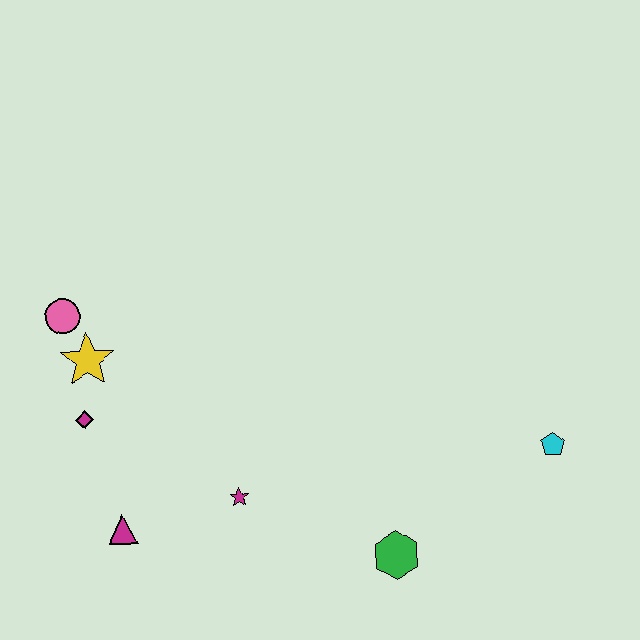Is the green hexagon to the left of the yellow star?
No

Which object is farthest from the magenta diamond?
The cyan pentagon is farthest from the magenta diamond.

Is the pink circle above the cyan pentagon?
Yes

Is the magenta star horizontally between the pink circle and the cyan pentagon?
Yes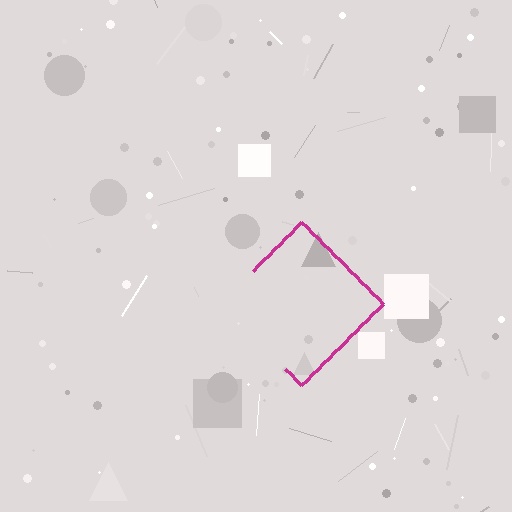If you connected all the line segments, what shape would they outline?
They would outline a diamond.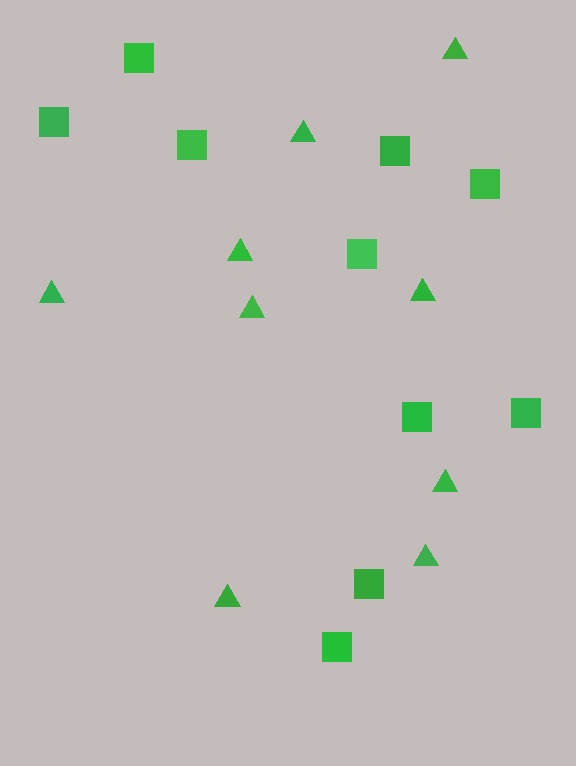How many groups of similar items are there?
There are 2 groups: one group of squares (10) and one group of triangles (9).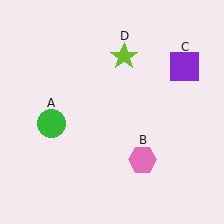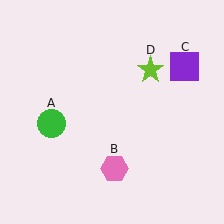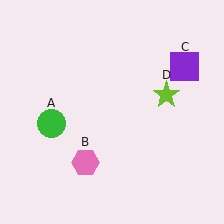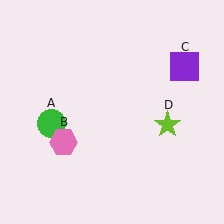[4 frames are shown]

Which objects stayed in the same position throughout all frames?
Green circle (object A) and purple square (object C) remained stationary.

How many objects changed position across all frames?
2 objects changed position: pink hexagon (object B), lime star (object D).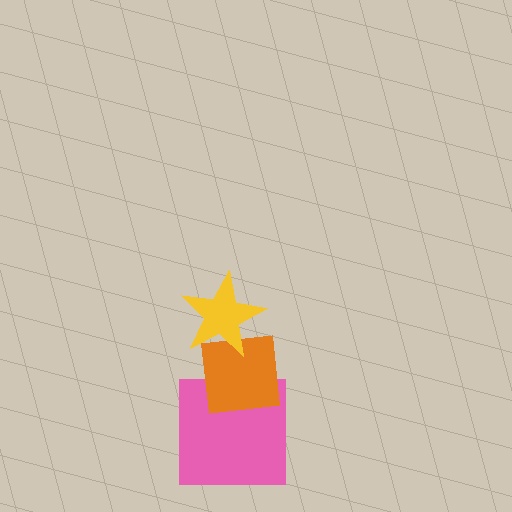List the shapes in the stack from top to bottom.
From top to bottom: the yellow star, the orange square, the pink square.